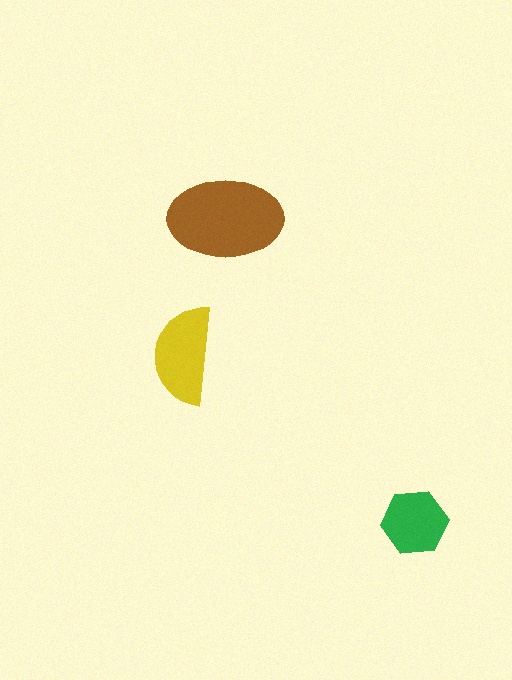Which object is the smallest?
The green hexagon.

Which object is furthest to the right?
The green hexagon is rightmost.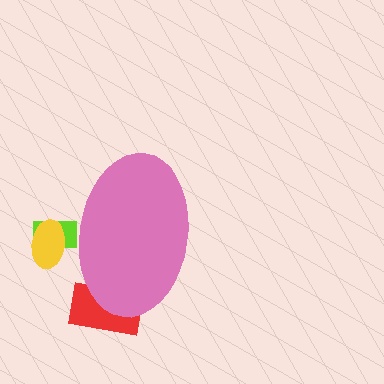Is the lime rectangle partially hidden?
Yes, the lime rectangle is partially hidden behind the pink ellipse.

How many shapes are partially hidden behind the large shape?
3 shapes are partially hidden.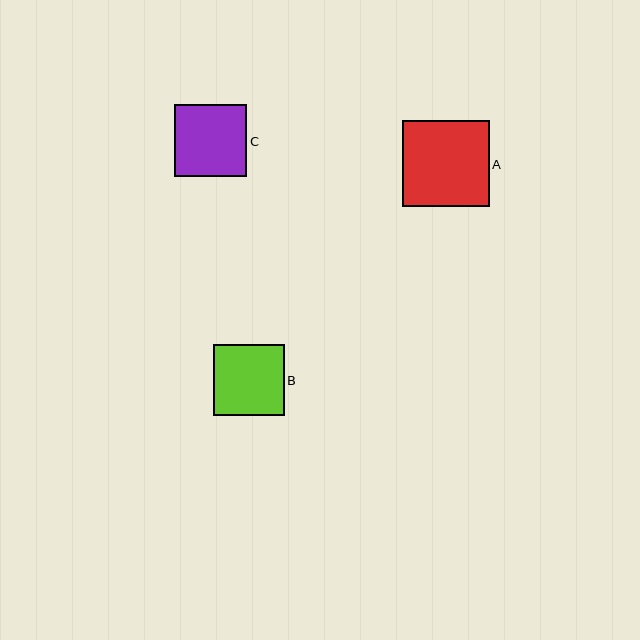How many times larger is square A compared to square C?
Square A is approximately 1.2 times the size of square C.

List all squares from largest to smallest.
From largest to smallest: A, C, B.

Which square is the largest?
Square A is the largest with a size of approximately 87 pixels.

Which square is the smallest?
Square B is the smallest with a size of approximately 71 pixels.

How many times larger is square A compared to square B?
Square A is approximately 1.2 times the size of square B.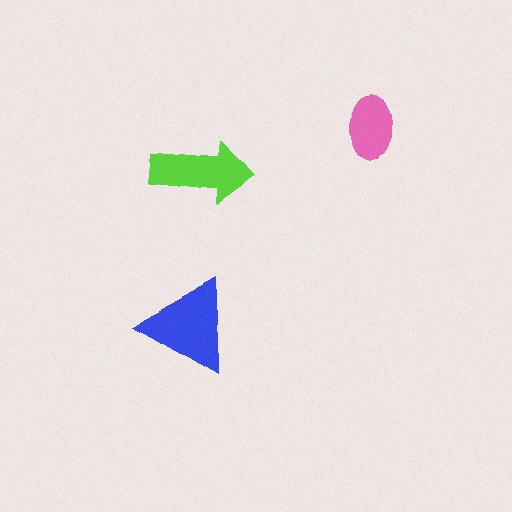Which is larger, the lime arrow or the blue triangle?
The blue triangle.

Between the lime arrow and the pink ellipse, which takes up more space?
The lime arrow.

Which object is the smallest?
The pink ellipse.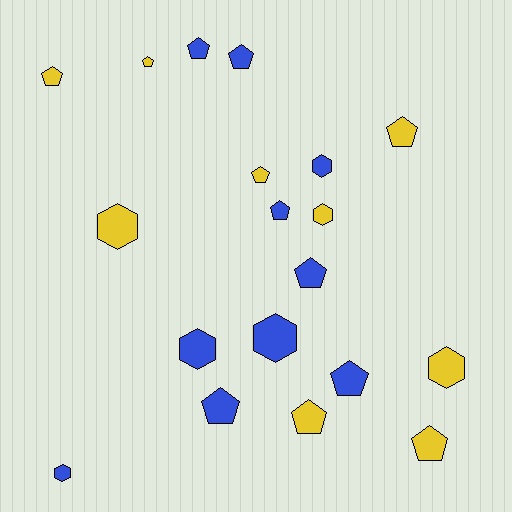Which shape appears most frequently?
Pentagon, with 12 objects.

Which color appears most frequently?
Blue, with 10 objects.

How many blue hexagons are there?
There are 4 blue hexagons.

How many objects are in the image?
There are 19 objects.